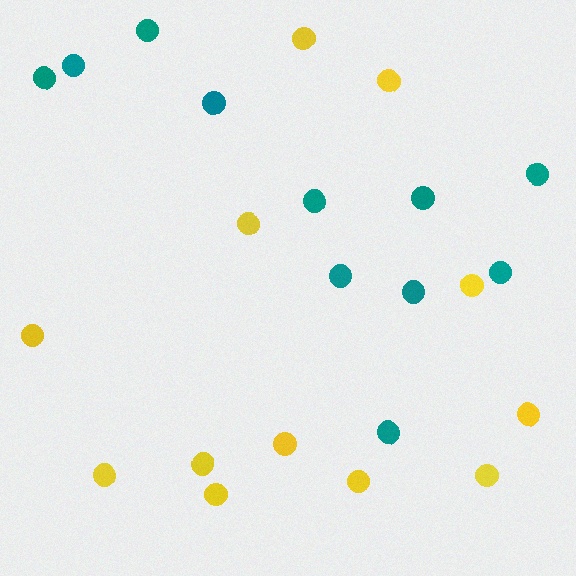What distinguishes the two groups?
There are 2 groups: one group of yellow circles (12) and one group of teal circles (11).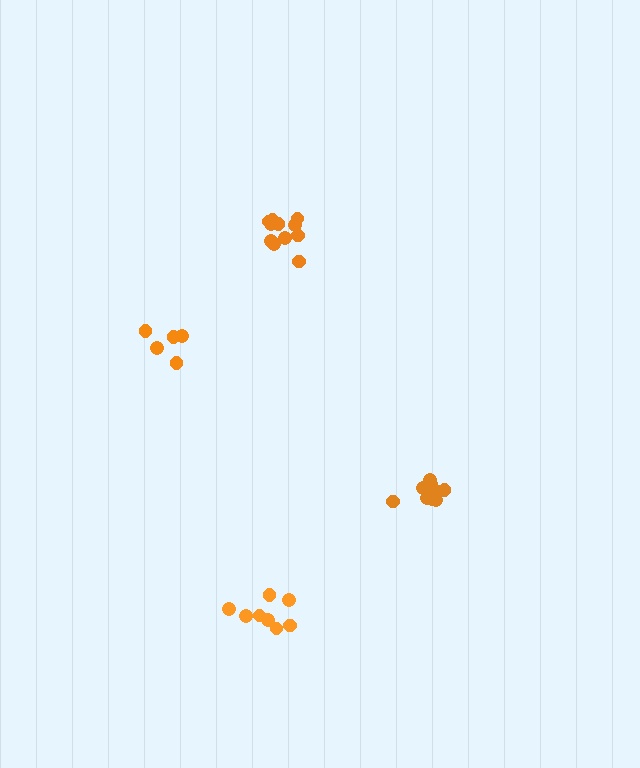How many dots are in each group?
Group 1: 5 dots, Group 2: 11 dots, Group 3: 11 dots, Group 4: 8 dots (35 total).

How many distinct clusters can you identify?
There are 4 distinct clusters.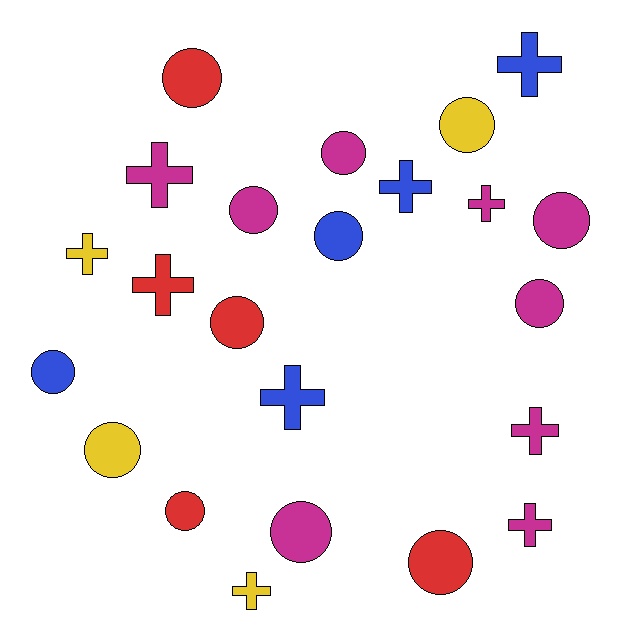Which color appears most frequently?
Magenta, with 9 objects.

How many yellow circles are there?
There are 2 yellow circles.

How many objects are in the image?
There are 23 objects.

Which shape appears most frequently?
Circle, with 13 objects.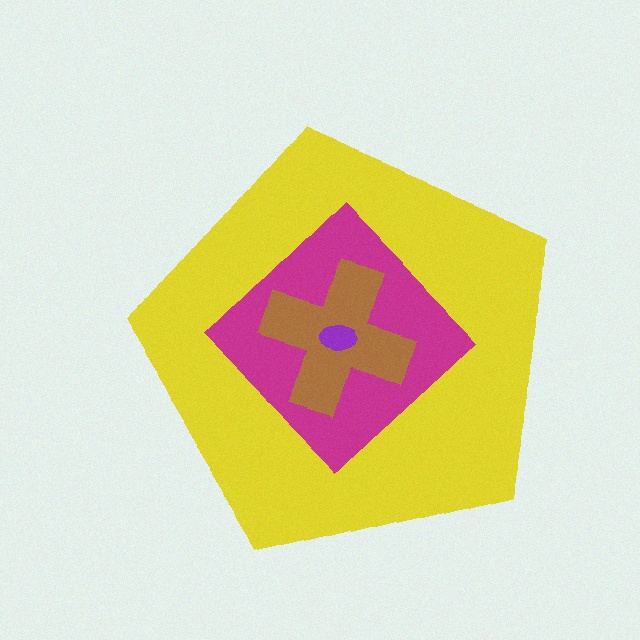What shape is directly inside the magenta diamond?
The brown cross.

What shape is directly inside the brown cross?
The purple ellipse.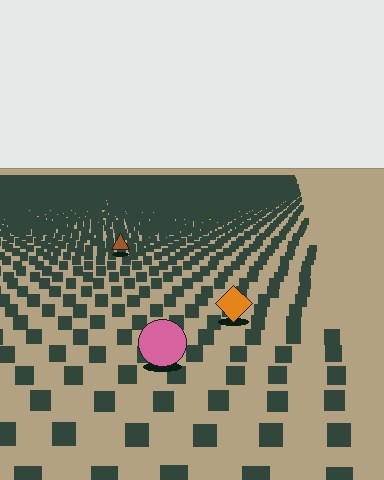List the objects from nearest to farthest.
From nearest to farthest: the pink circle, the orange diamond, the brown triangle.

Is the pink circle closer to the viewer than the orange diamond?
Yes. The pink circle is closer — you can tell from the texture gradient: the ground texture is coarser near it.